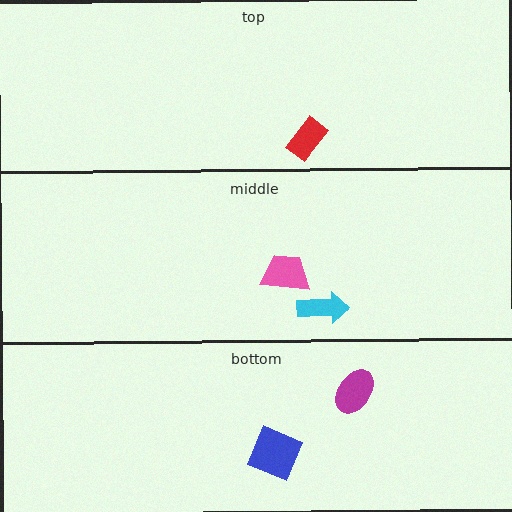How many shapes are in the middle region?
2.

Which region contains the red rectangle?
The top region.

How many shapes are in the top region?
1.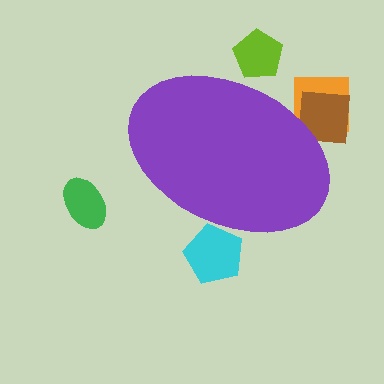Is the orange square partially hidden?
Yes, the orange square is partially hidden behind the purple ellipse.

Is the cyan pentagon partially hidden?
Yes, the cyan pentagon is partially hidden behind the purple ellipse.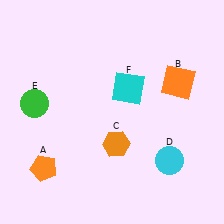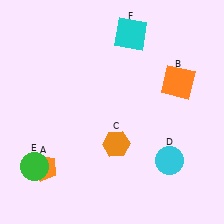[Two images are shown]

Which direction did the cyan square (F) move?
The cyan square (F) moved up.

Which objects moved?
The objects that moved are: the green circle (E), the cyan square (F).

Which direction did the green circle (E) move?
The green circle (E) moved down.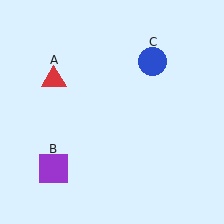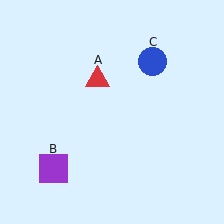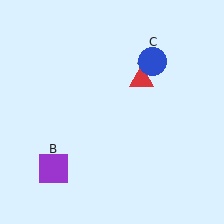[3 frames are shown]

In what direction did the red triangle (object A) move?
The red triangle (object A) moved right.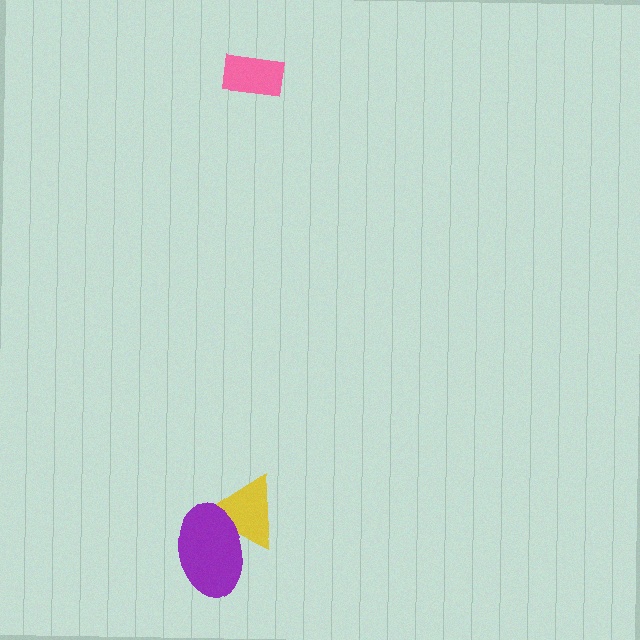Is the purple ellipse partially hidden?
No, no other shape covers it.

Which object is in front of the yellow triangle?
The purple ellipse is in front of the yellow triangle.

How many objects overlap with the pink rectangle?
0 objects overlap with the pink rectangle.